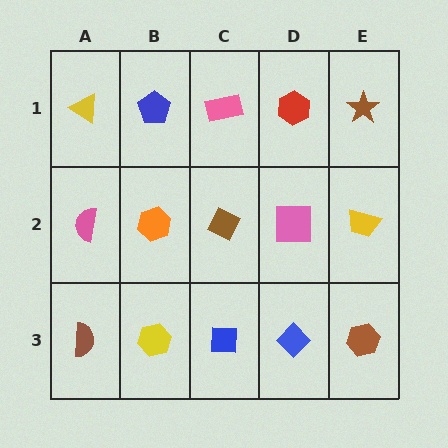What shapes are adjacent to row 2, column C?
A pink rectangle (row 1, column C), a blue square (row 3, column C), an orange hexagon (row 2, column B), a pink square (row 2, column D).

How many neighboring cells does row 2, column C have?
4.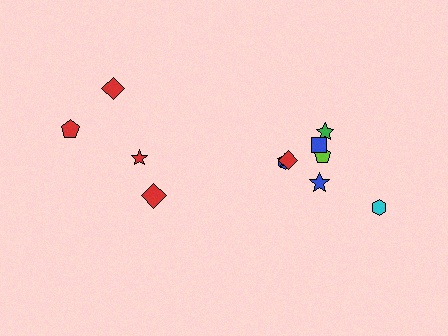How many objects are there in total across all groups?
There are 12 objects.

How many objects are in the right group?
There are 8 objects.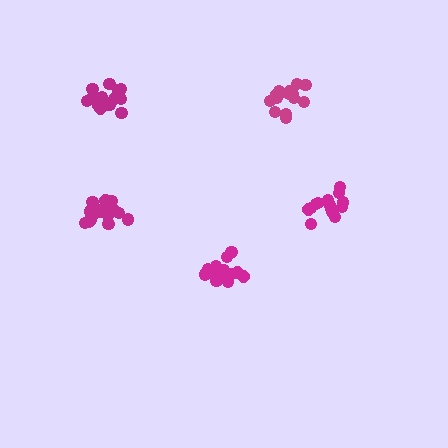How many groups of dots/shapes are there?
There are 5 groups.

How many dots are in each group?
Group 1: 17 dots, Group 2: 16 dots, Group 3: 16 dots, Group 4: 20 dots, Group 5: 16 dots (85 total).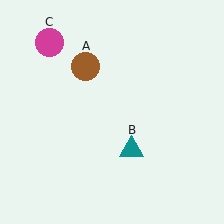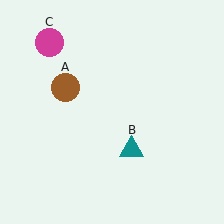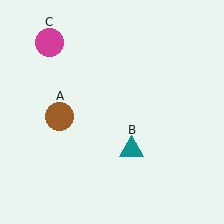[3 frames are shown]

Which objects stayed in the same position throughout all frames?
Teal triangle (object B) and magenta circle (object C) remained stationary.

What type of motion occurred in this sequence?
The brown circle (object A) rotated counterclockwise around the center of the scene.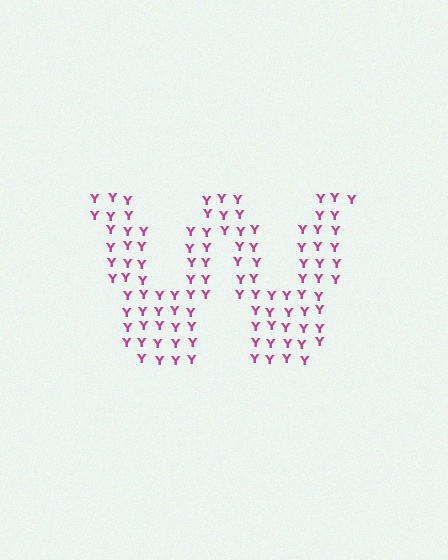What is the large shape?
The large shape is the letter W.